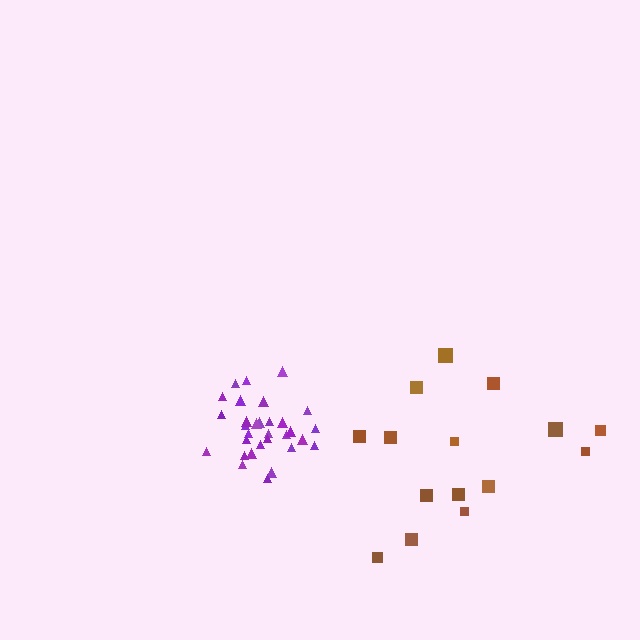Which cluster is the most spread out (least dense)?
Brown.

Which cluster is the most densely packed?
Purple.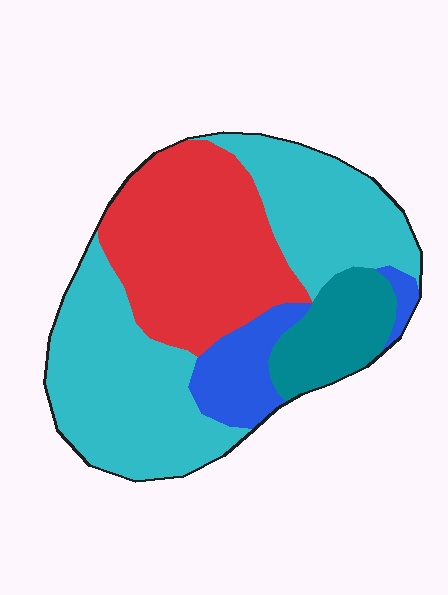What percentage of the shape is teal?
Teal covers 12% of the shape.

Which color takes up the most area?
Cyan, at roughly 45%.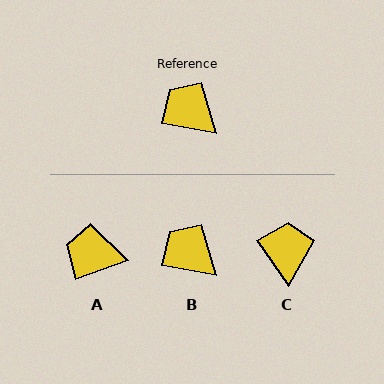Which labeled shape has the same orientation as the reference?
B.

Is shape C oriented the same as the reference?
No, it is off by about 46 degrees.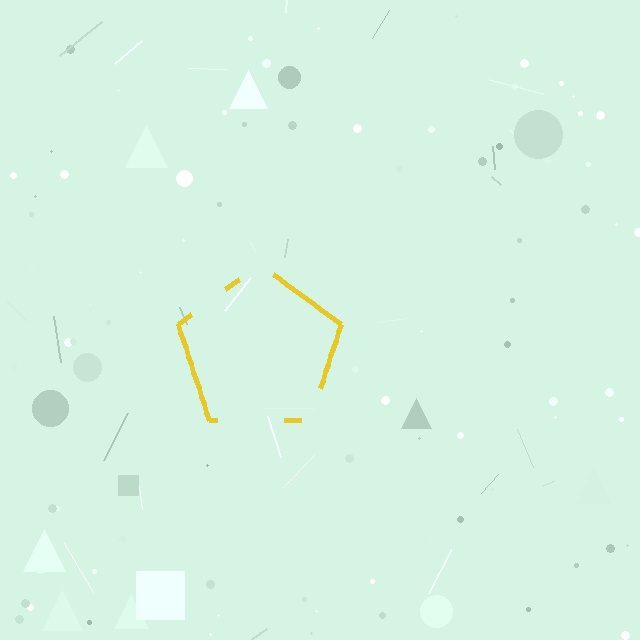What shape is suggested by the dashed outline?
The dashed outline suggests a pentagon.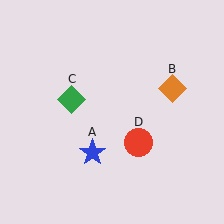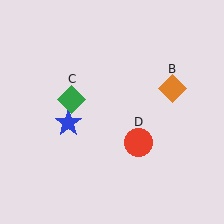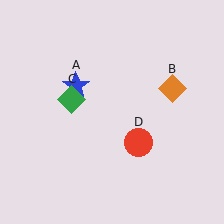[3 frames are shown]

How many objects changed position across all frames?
1 object changed position: blue star (object A).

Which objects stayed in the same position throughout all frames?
Orange diamond (object B) and green diamond (object C) and red circle (object D) remained stationary.